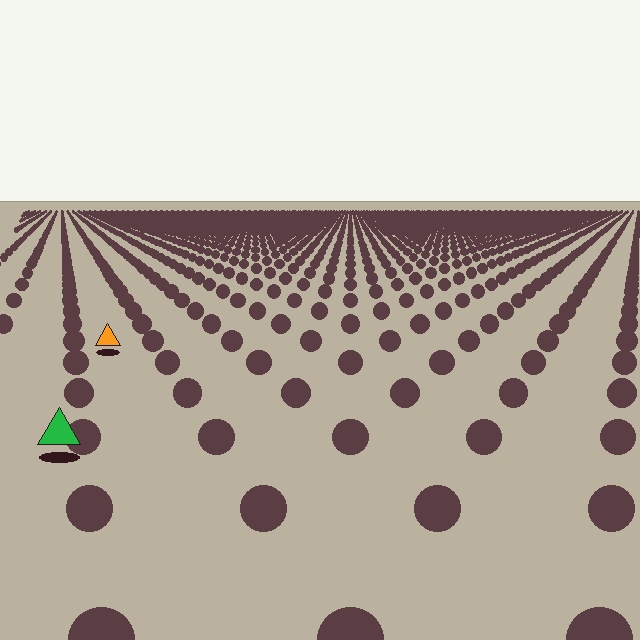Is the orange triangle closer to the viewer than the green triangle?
No. The green triangle is closer — you can tell from the texture gradient: the ground texture is coarser near it.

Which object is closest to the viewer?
The green triangle is closest. The texture marks near it are larger and more spread out.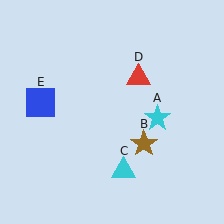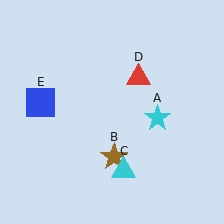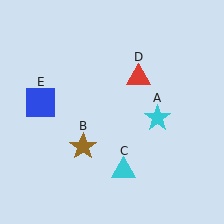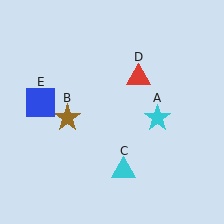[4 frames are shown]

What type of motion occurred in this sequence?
The brown star (object B) rotated clockwise around the center of the scene.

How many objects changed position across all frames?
1 object changed position: brown star (object B).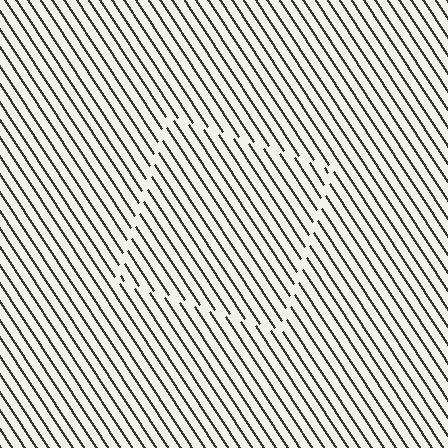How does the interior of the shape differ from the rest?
The interior of the shape contains the same grating, shifted by half a period — the contour is defined by the phase discontinuity where line-ends from the inner and outer gratings abut.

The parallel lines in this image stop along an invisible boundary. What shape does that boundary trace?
An illusory square. The interior of the shape contains the same grating, shifted by half a period — the contour is defined by the phase discontinuity where line-ends from the inner and outer gratings abut.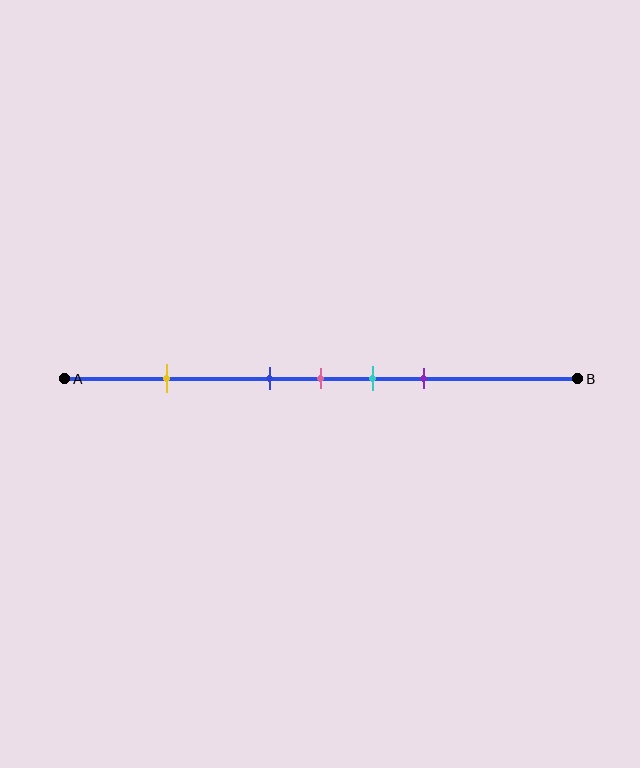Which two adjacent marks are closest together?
The blue and pink marks are the closest adjacent pair.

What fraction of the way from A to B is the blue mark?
The blue mark is approximately 40% (0.4) of the way from A to B.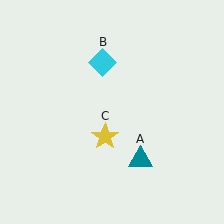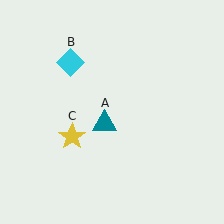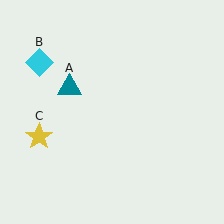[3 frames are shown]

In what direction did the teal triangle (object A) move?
The teal triangle (object A) moved up and to the left.